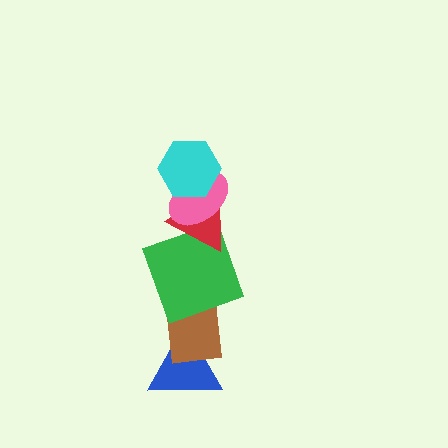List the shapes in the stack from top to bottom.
From top to bottom: the cyan hexagon, the pink ellipse, the red triangle, the green square, the brown rectangle, the blue triangle.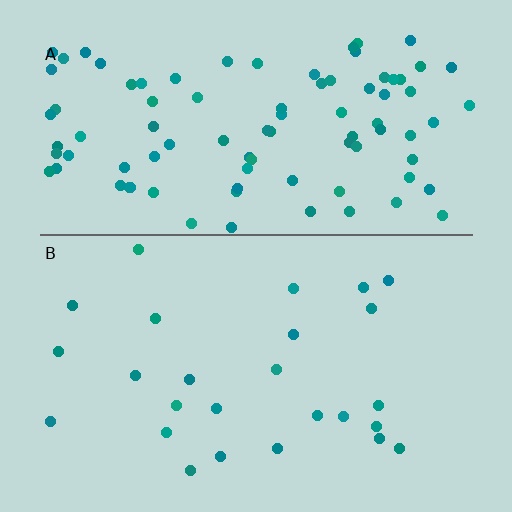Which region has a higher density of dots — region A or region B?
A (the top).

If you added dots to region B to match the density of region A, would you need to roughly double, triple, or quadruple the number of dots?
Approximately quadruple.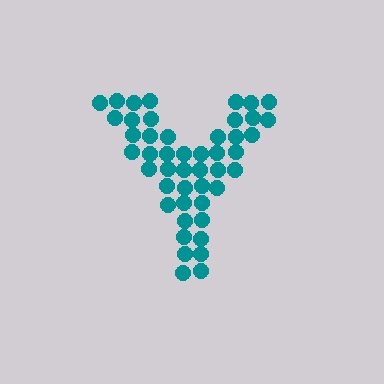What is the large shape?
The large shape is the letter Y.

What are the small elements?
The small elements are circles.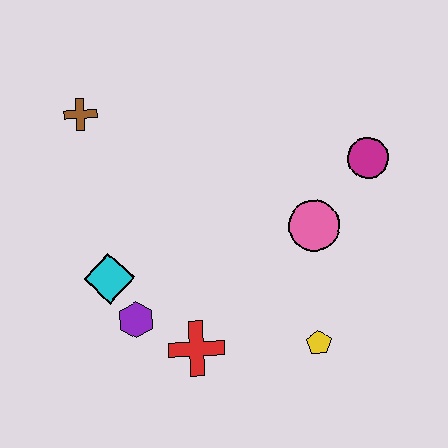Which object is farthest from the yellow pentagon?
The brown cross is farthest from the yellow pentagon.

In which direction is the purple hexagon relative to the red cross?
The purple hexagon is to the left of the red cross.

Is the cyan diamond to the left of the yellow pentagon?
Yes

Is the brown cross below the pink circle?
No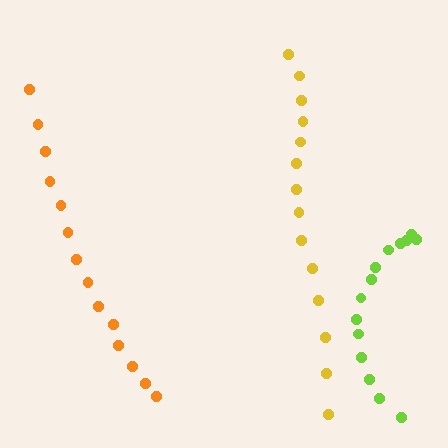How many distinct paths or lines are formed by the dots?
There are 3 distinct paths.